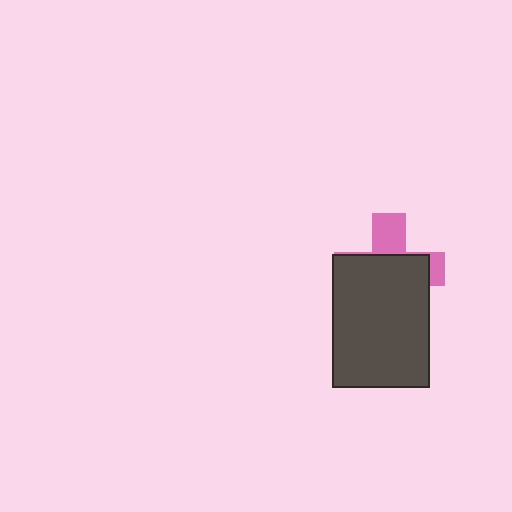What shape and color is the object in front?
The object in front is a dark gray rectangle.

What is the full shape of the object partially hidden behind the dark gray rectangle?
The partially hidden object is a pink cross.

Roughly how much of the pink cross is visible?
A small part of it is visible (roughly 32%).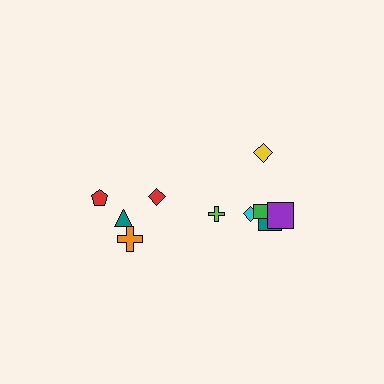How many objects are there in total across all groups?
There are 10 objects.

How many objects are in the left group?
There are 4 objects.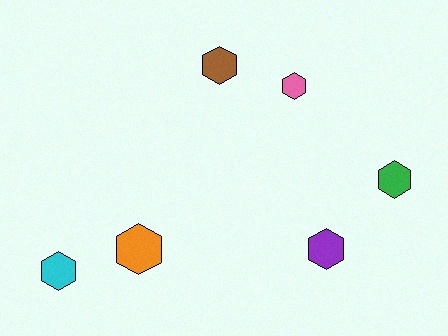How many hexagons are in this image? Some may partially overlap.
There are 6 hexagons.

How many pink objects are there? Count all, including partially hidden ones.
There is 1 pink object.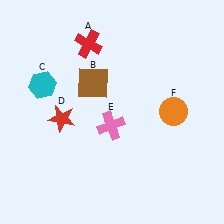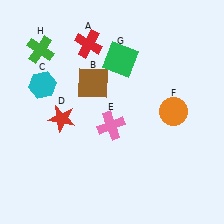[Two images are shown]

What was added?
A green square (G), a green cross (H) were added in Image 2.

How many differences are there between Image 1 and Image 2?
There are 2 differences between the two images.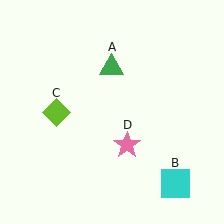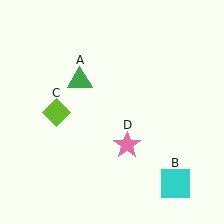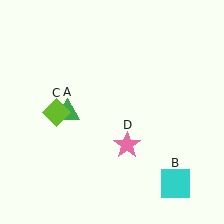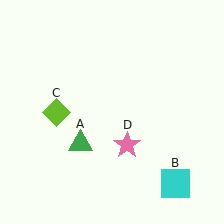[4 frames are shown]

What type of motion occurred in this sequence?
The green triangle (object A) rotated counterclockwise around the center of the scene.